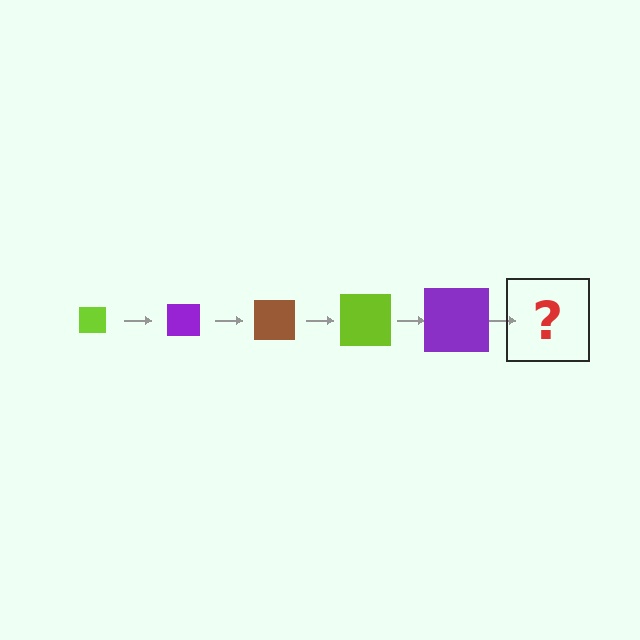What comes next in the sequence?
The next element should be a brown square, larger than the previous one.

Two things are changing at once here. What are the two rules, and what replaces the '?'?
The two rules are that the square grows larger each step and the color cycles through lime, purple, and brown. The '?' should be a brown square, larger than the previous one.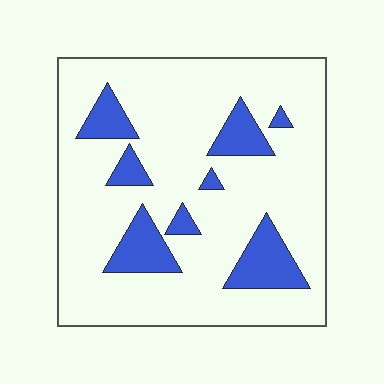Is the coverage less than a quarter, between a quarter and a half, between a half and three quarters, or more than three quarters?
Less than a quarter.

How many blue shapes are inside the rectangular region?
8.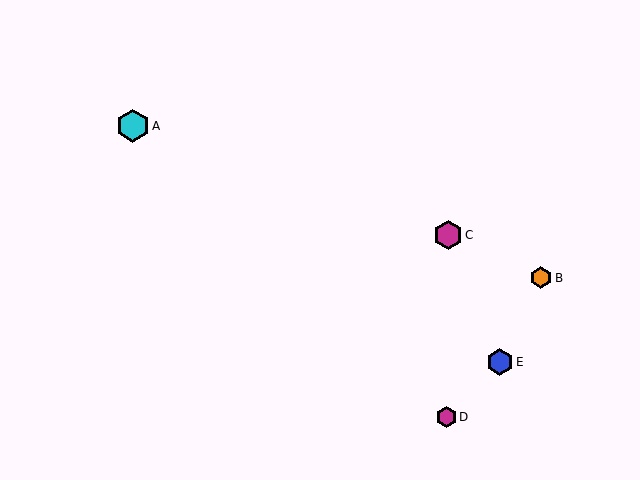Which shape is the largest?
The cyan hexagon (labeled A) is the largest.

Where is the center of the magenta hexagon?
The center of the magenta hexagon is at (446, 417).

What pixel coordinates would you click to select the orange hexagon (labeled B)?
Click at (541, 278) to select the orange hexagon B.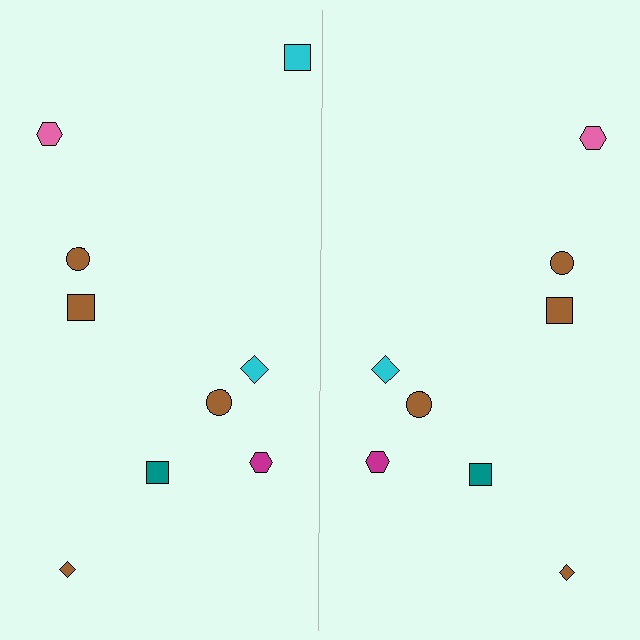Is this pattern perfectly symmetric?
No, the pattern is not perfectly symmetric. A cyan square is missing from the right side.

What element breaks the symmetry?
A cyan square is missing from the right side.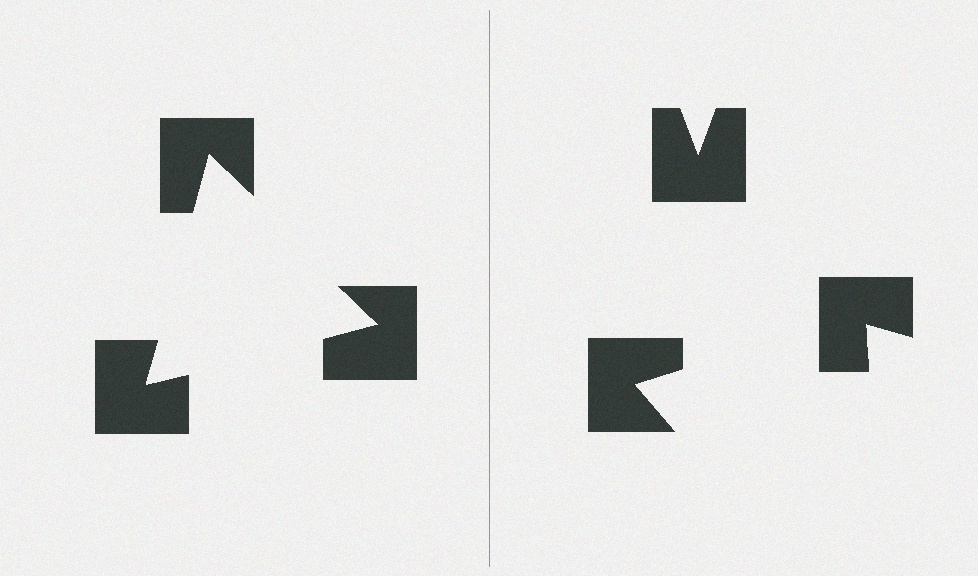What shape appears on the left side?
An illusory triangle.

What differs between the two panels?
The notched squares are positioned identically on both sides; only the wedge orientations differ. On the left they align to a triangle; on the right they are misaligned.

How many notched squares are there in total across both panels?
6 — 3 on each side.